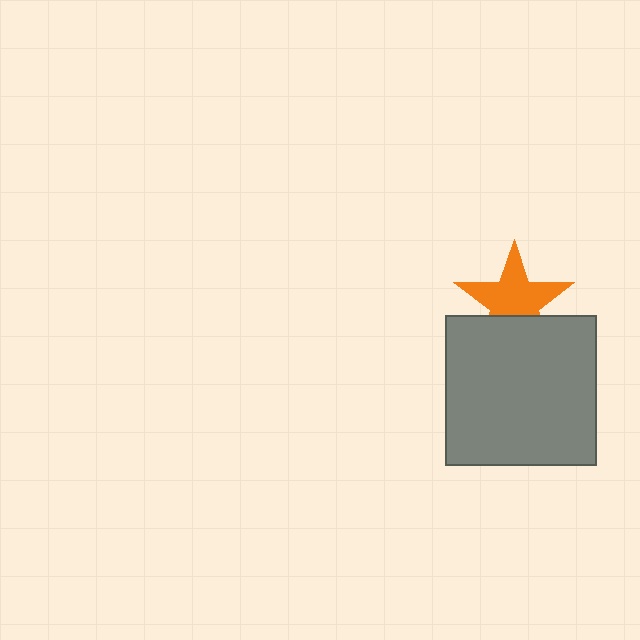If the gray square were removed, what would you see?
You would see the complete orange star.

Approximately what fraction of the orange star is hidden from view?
Roughly 30% of the orange star is hidden behind the gray square.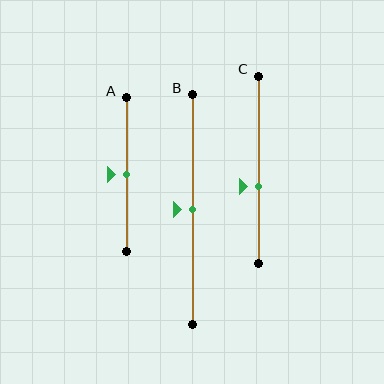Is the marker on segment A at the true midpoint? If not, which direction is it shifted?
Yes, the marker on segment A is at the true midpoint.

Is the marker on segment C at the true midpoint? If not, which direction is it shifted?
No, the marker on segment C is shifted downward by about 9% of the segment length.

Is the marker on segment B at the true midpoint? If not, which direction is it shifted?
Yes, the marker on segment B is at the true midpoint.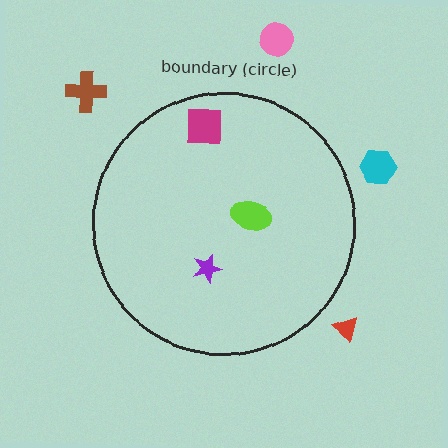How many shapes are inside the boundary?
3 inside, 4 outside.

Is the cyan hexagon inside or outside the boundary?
Outside.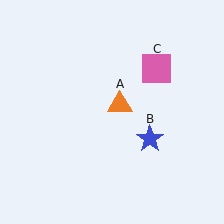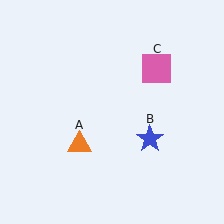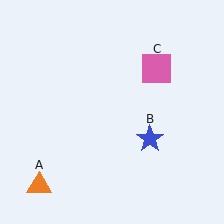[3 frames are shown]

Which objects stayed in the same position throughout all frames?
Blue star (object B) and pink square (object C) remained stationary.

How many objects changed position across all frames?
1 object changed position: orange triangle (object A).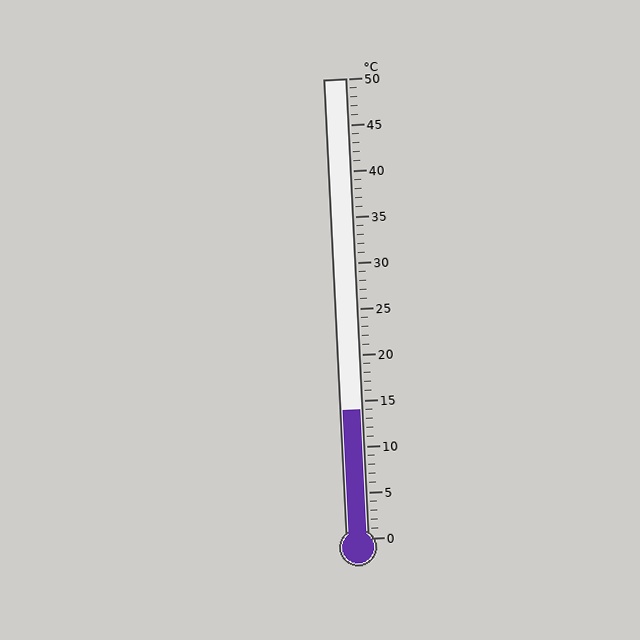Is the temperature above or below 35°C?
The temperature is below 35°C.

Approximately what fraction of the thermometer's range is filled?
The thermometer is filled to approximately 30% of its range.